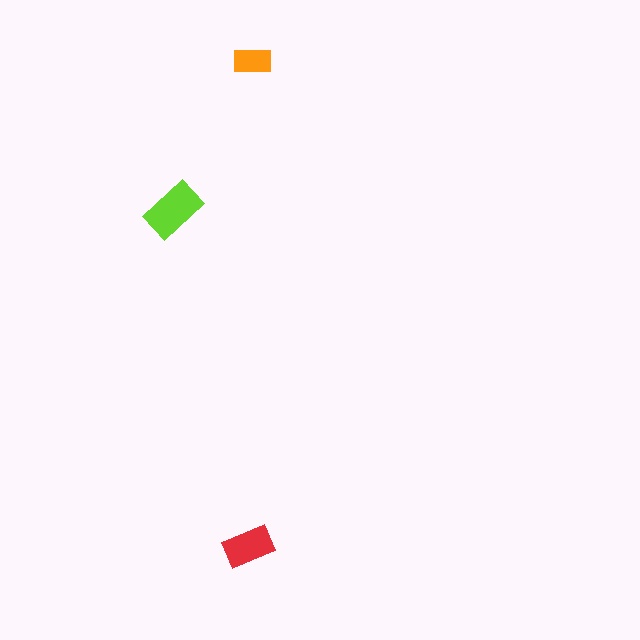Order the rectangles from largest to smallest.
the lime one, the red one, the orange one.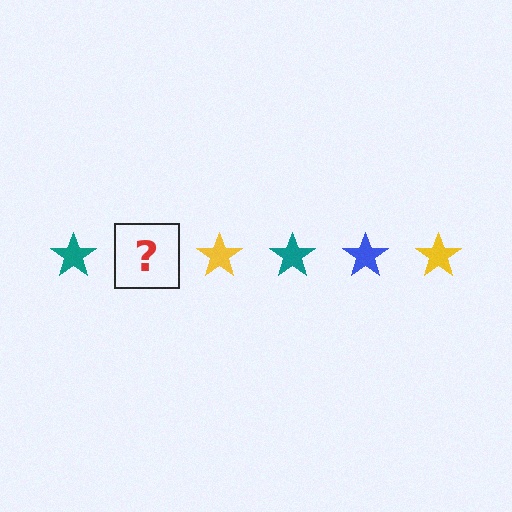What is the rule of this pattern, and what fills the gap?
The rule is that the pattern cycles through teal, blue, yellow stars. The gap should be filled with a blue star.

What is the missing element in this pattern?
The missing element is a blue star.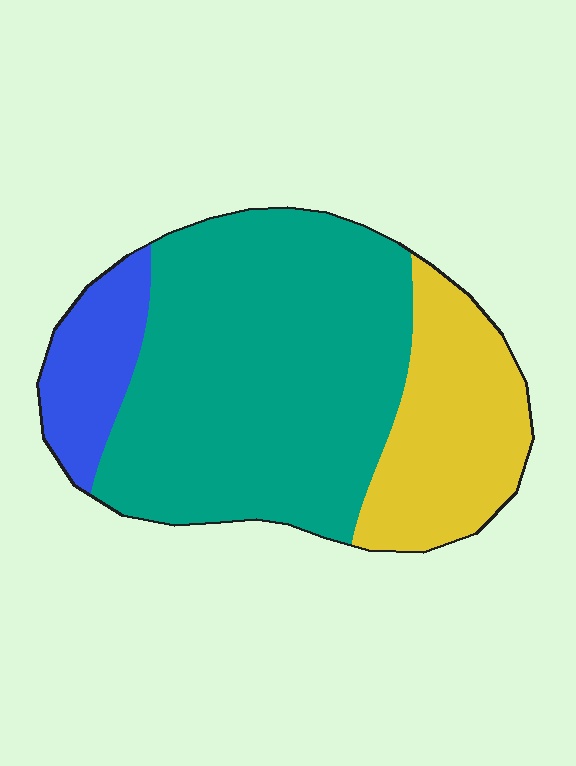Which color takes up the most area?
Teal, at roughly 65%.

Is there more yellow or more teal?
Teal.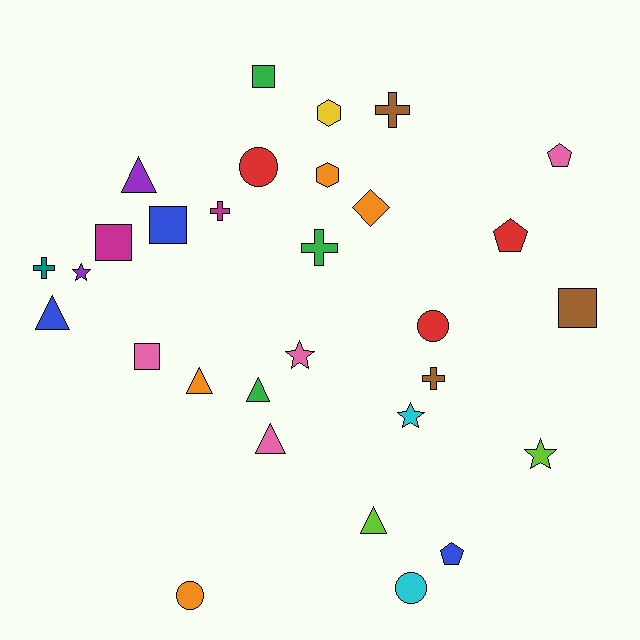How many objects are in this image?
There are 30 objects.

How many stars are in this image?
There are 4 stars.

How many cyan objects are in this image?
There are 2 cyan objects.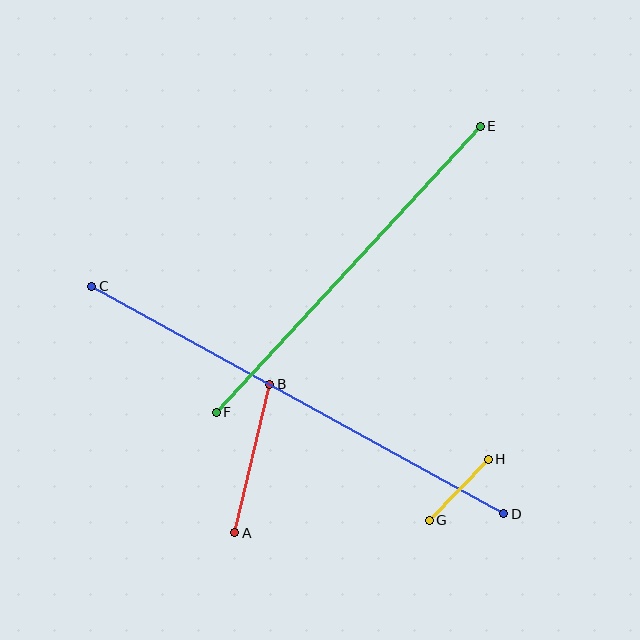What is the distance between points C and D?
The distance is approximately 471 pixels.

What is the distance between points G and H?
The distance is approximately 85 pixels.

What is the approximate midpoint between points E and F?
The midpoint is at approximately (348, 269) pixels.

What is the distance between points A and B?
The distance is approximately 152 pixels.